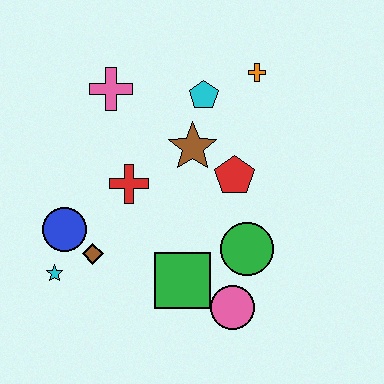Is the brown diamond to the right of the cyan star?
Yes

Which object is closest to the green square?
The pink circle is closest to the green square.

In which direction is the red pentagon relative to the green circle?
The red pentagon is above the green circle.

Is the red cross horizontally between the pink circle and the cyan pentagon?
No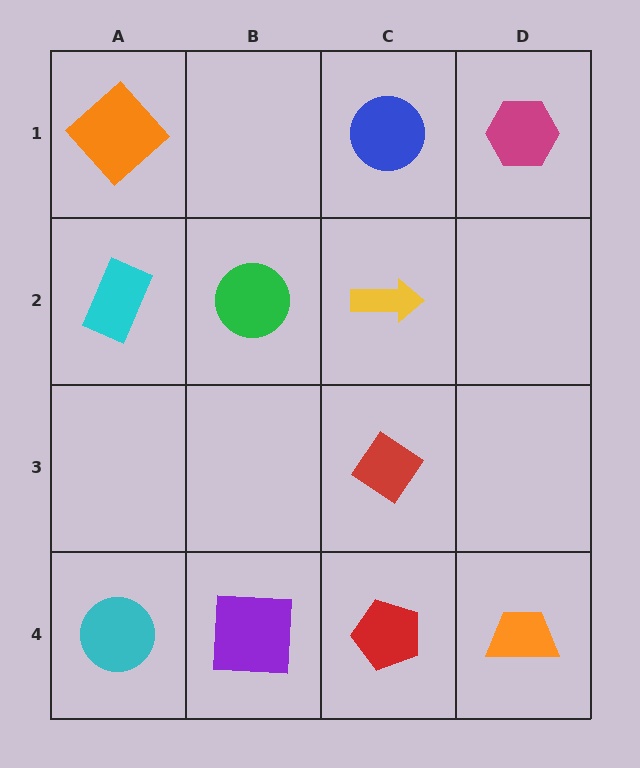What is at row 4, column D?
An orange trapezoid.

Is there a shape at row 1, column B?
No, that cell is empty.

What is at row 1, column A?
An orange diamond.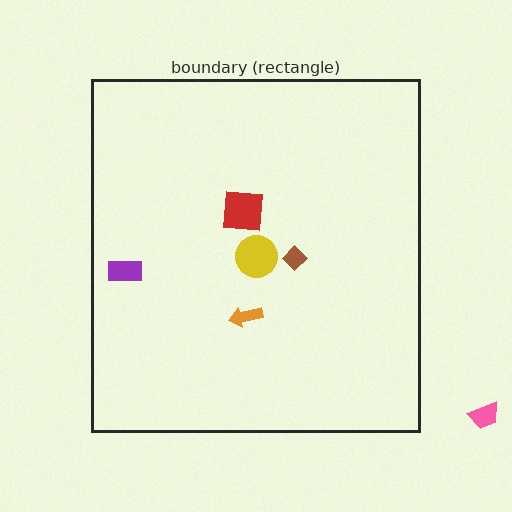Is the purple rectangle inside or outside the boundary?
Inside.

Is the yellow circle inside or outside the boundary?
Inside.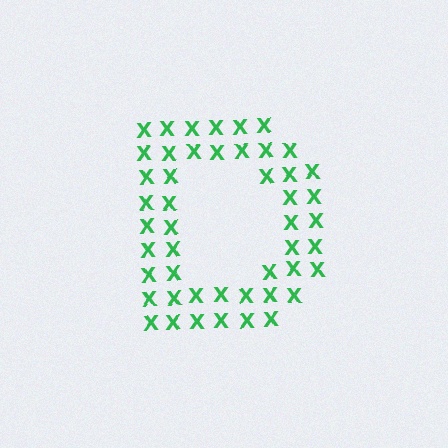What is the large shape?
The large shape is the letter D.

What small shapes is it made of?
It is made of small letter X's.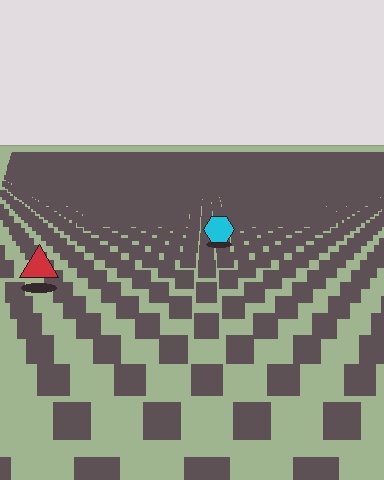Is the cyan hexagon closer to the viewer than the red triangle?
No. The red triangle is closer — you can tell from the texture gradient: the ground texture is coarser near it.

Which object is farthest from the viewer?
The cyan hexagon is farthest from the viewer. It appears smaller and the ground texture around it is denser.